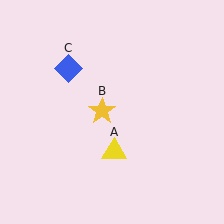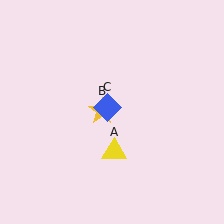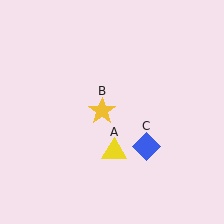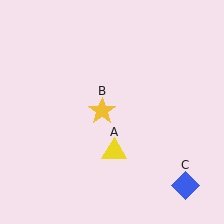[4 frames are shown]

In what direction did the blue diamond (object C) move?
The blue diamond (object C) moved down and to the right.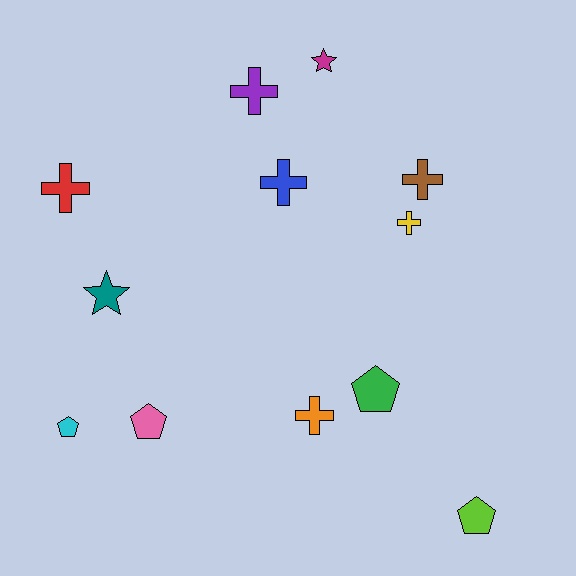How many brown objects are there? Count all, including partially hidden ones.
There is 1 brown object.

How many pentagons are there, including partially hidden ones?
There are 4 pentagons.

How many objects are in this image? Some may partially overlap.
There are 12 objects.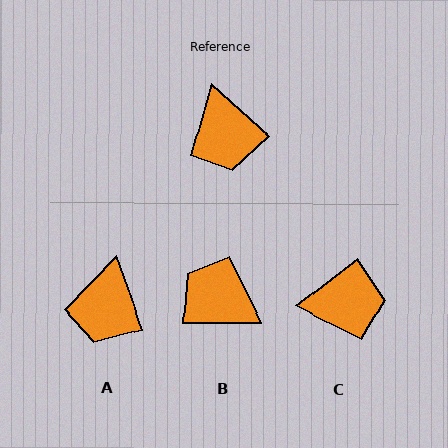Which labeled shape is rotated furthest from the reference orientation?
B, about 138 degrees away.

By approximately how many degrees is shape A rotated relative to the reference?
Approximately 28 degrees clockwise.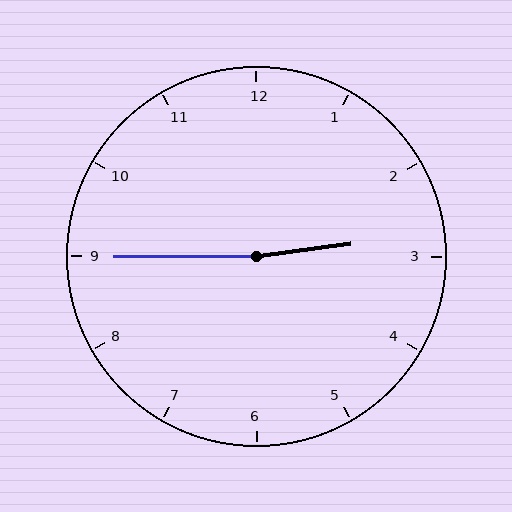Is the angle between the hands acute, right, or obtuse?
It is obtuse.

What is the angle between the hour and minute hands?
Approximately 172 degrees.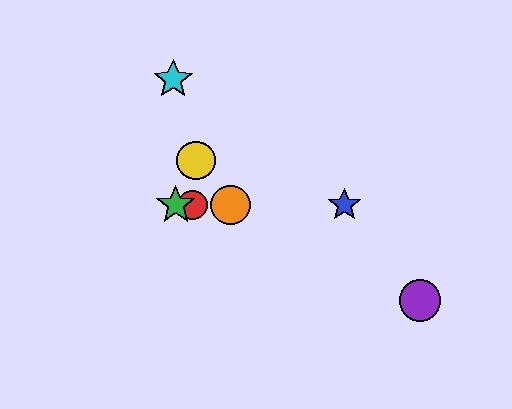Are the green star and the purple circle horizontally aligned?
No, the green star is at y≈205 and the purple circle is at y≈301.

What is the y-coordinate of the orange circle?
The orange circle is at y≈205.